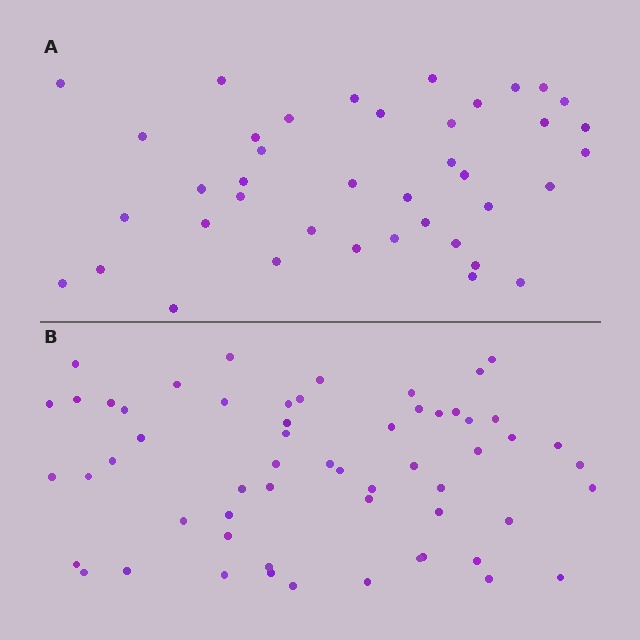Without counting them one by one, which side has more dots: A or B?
Region B (the bottom region) has more dots.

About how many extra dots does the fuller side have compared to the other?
Region B has approximately 20 more dots than region A.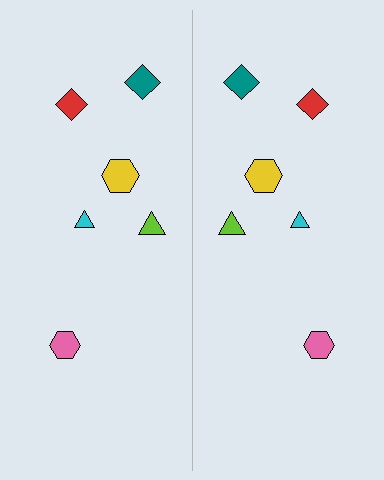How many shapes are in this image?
There are 12 shapes in this image.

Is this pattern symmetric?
Yes, this pattern has bilateral (reflection) symmetry.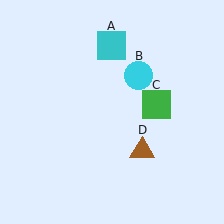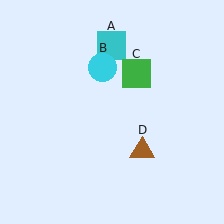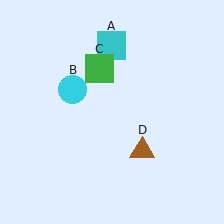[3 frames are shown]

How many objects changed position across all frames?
2 objects changed position: cyan circle (object B), green square (object C).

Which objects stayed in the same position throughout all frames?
Cyan square (object A) and brown triangle (object D) remained stationary.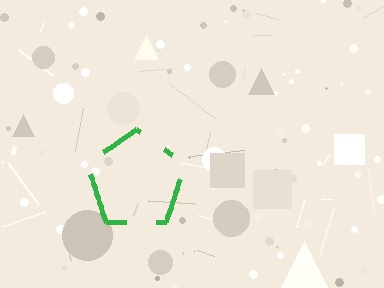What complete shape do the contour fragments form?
The contour fragments form a pentagon.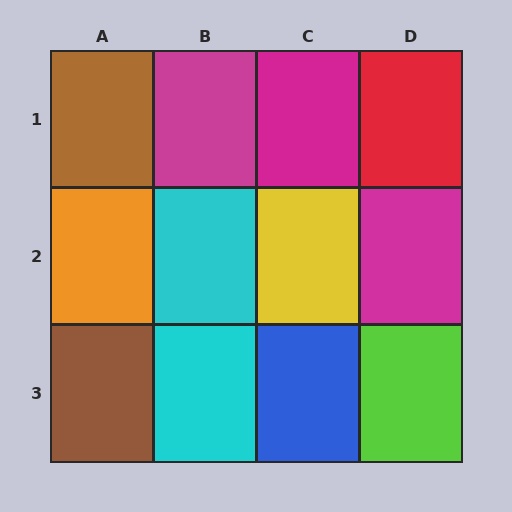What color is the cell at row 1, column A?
Brown.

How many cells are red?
1 cell is red.